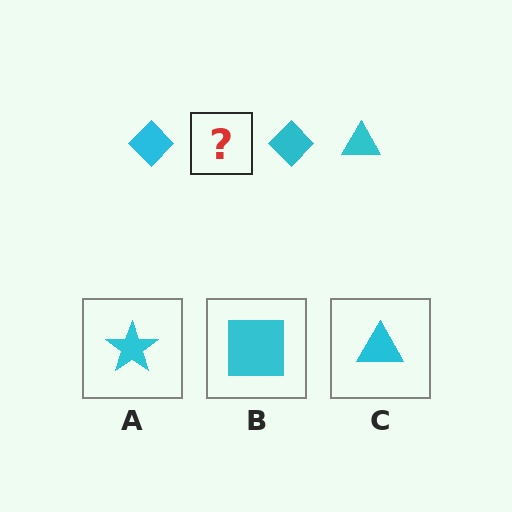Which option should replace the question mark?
Option C.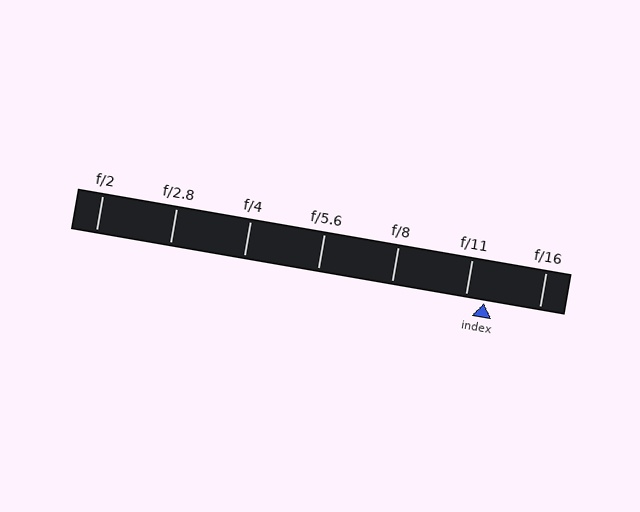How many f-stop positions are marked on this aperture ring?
There are 7 f-stop positions marked.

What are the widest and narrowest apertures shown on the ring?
The widest aperture shown is f/2 and the narrowest is f/16.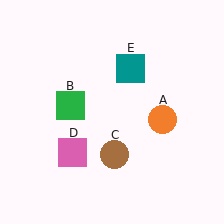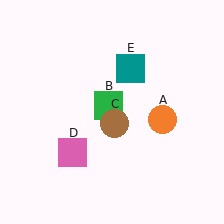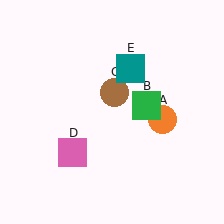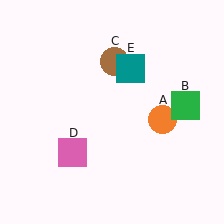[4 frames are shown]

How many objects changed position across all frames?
2 objects changed position: green square (object B), brown circle (object C).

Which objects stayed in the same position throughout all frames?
Orange circle (object A) and pink square (object D) and teal square (object E) remained stationary.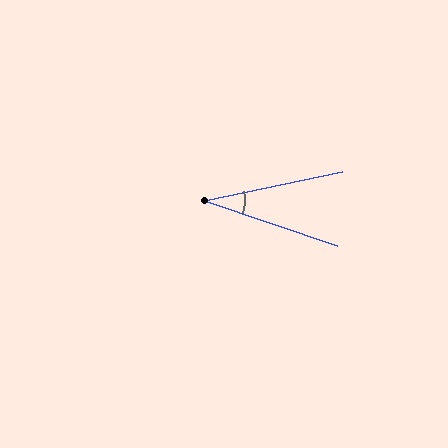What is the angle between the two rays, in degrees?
Approximately 31 degrees.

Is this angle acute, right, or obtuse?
It is acute.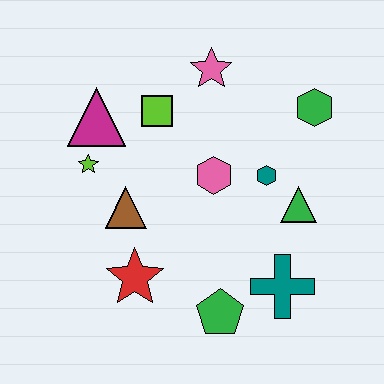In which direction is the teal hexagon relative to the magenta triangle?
The teal hexagon is to the right of the magenta triangle.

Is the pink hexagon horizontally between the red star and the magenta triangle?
No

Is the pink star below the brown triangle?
No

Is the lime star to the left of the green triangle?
Yes